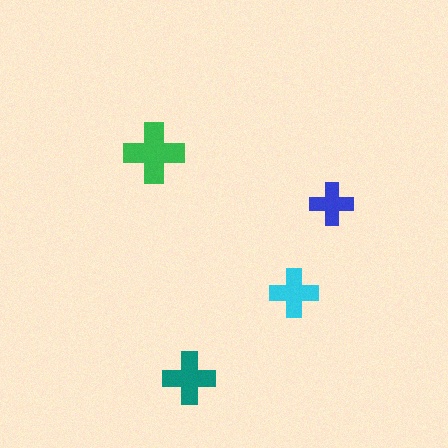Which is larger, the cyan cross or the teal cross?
The teal one.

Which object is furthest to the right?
The blue cross is rightmost.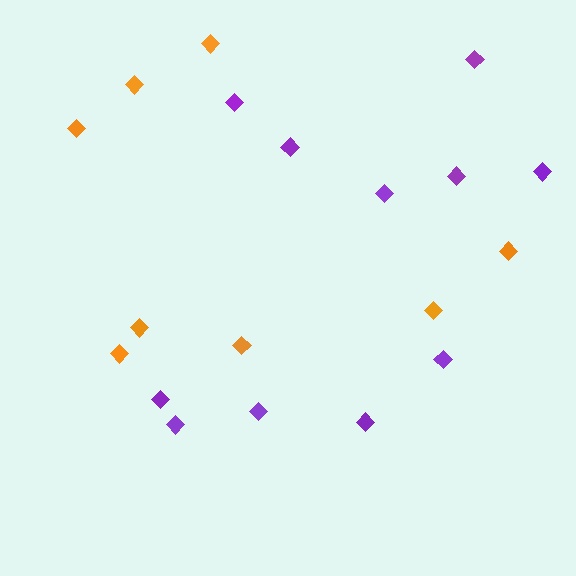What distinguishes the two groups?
There are 2 groups: one group of orange diamonds (8) and one group of purple diamonds (11).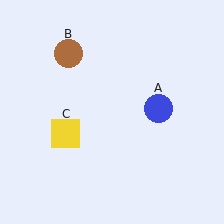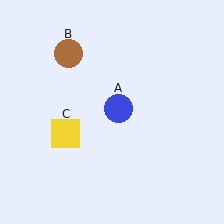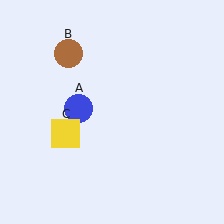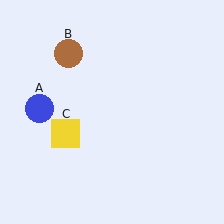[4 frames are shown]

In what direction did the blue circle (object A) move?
The blue circle (object A) moved left.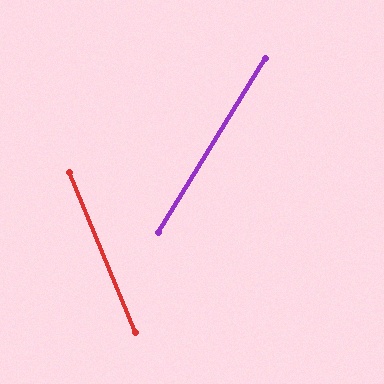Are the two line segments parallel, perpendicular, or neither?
Neither parallel nor perpendicular — they differ by about 54°.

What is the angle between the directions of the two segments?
Approximately 54 degrees.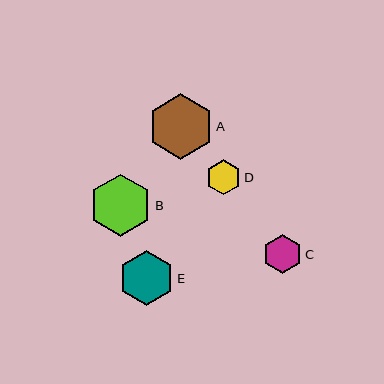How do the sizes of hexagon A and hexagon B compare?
Hexagon A and hexagon B are approximately the same size.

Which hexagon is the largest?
Hexagon A is the largest with a size of approximately 66 pixels.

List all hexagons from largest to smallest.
From largest to smallest: A, B, E, C, D.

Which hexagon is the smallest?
Hexagon D is the smallest with a size of approximately 35 pixels.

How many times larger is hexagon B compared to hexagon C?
Hexagon B is approximately 1.6 times the size of hexagon C.